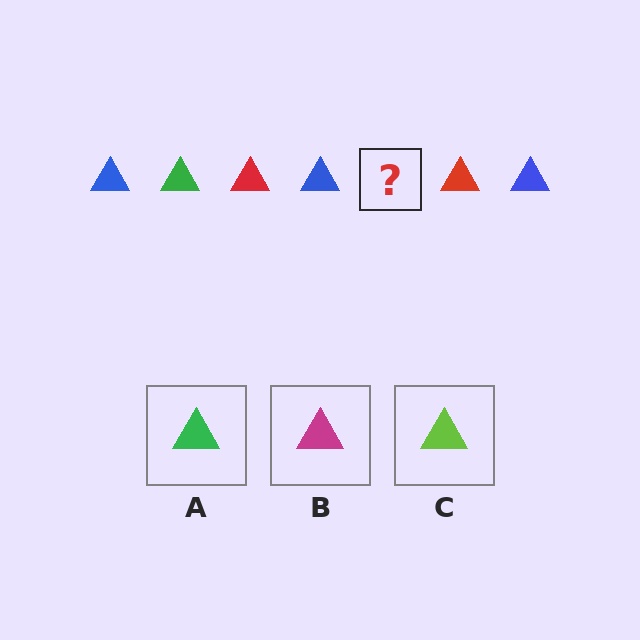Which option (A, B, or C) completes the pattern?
A.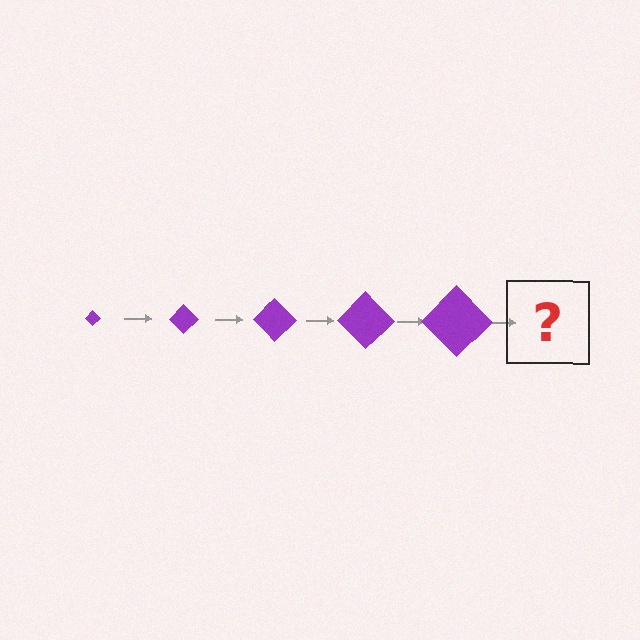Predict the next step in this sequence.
The next step is a purple diamond, larger than the previous one.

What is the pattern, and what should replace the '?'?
The pattern is that the diamond gets progressively larger each step. The '?' should be a purple diamond, larger than the previous one.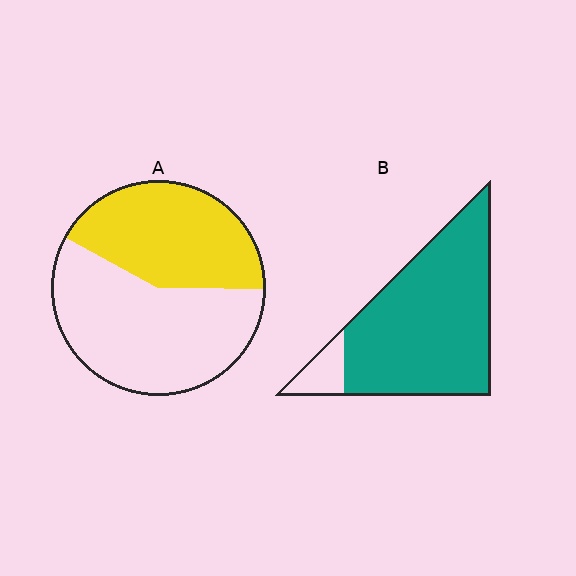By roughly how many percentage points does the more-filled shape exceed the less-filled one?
By roughly 45 percentage points (B over A).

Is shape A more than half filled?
No.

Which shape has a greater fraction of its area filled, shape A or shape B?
Shape B.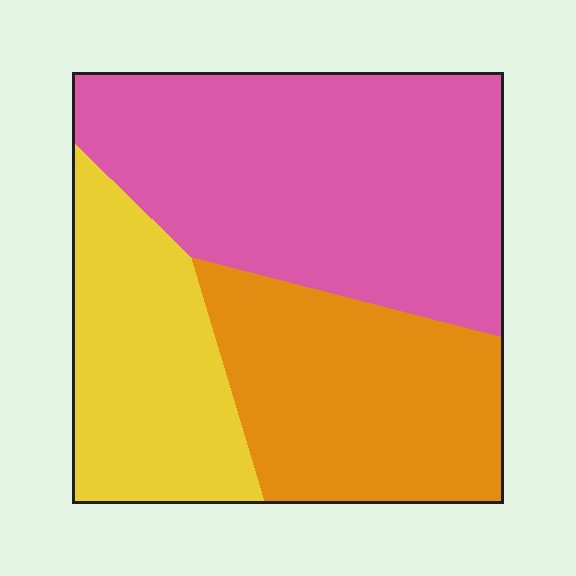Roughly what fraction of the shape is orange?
Orange takes up about one third (1/3) of the shape.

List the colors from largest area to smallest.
From largest to smallest: pink, orange, yellow.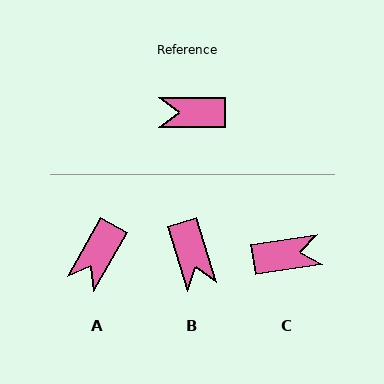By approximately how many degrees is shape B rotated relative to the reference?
Approximately 107 degrees counter-clockwise.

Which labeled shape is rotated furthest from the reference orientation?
C, about 171 degrees away.